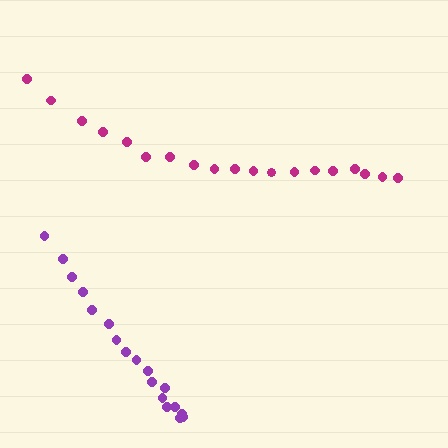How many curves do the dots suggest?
There are 2 distinct paths.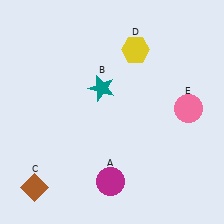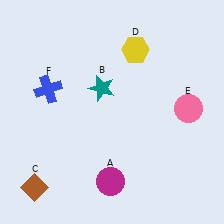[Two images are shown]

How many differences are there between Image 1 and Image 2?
There is 1 difference between the two images.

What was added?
A blue cross (F) was added in Image 2.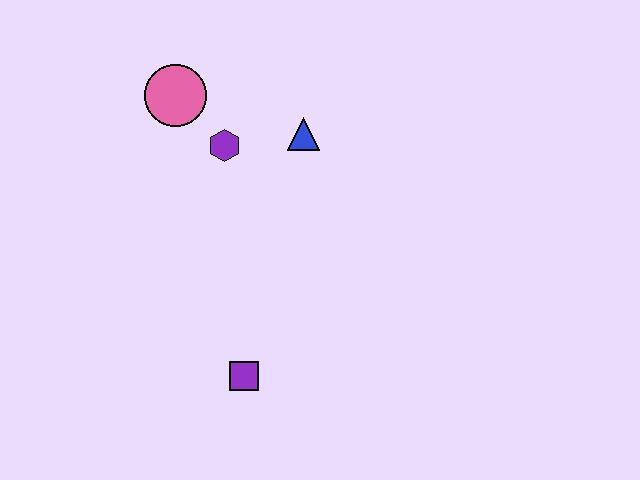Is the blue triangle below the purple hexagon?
No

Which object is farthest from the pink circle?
The purple square is farthest from the pink circle.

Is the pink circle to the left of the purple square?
Yes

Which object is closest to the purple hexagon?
The pink circle is closest to the purple hexagon.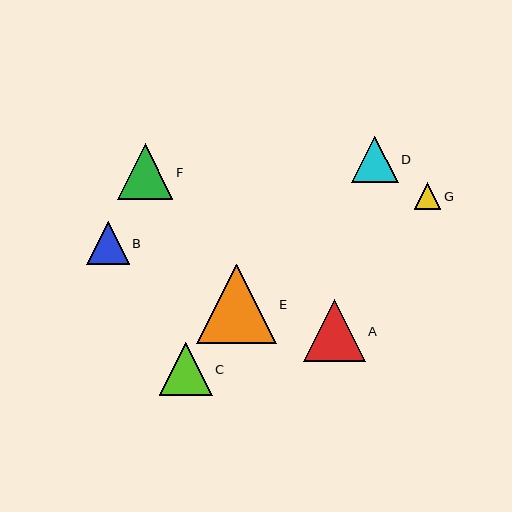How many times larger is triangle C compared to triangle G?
Triangle C is approximately 2.0 times the size of triangle G.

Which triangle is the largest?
Triangle E is the largest with a size of approximately 80 pixels.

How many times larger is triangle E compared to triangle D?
Triangle E is approximately 1.7 times the size of triangle D.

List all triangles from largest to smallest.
From largest to smallest: E, A, F, C, D, B, G.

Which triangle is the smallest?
Triangle G is the smallest with a size of approximately 27 pixels.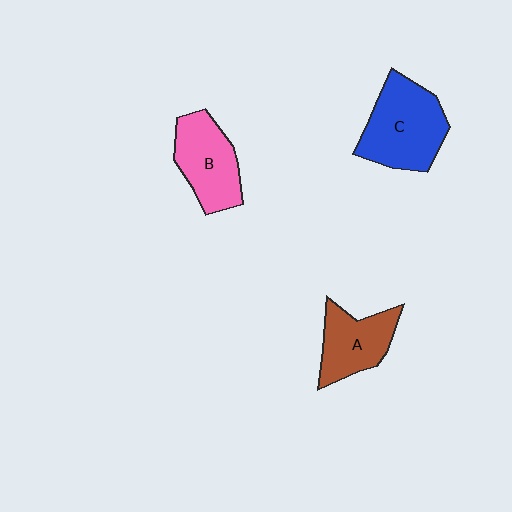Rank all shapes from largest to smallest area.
From largest to smallest: C (blue), B (pink), A (brown).